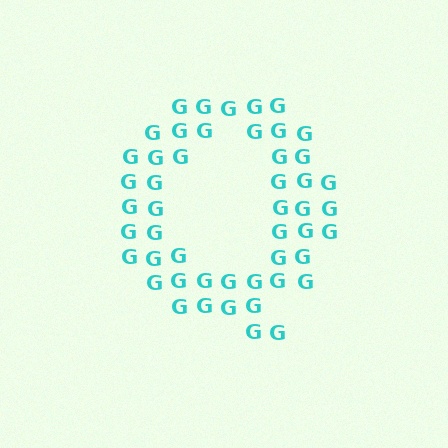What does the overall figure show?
The overall figure shows the letter Q.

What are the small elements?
The small elements are letter G's.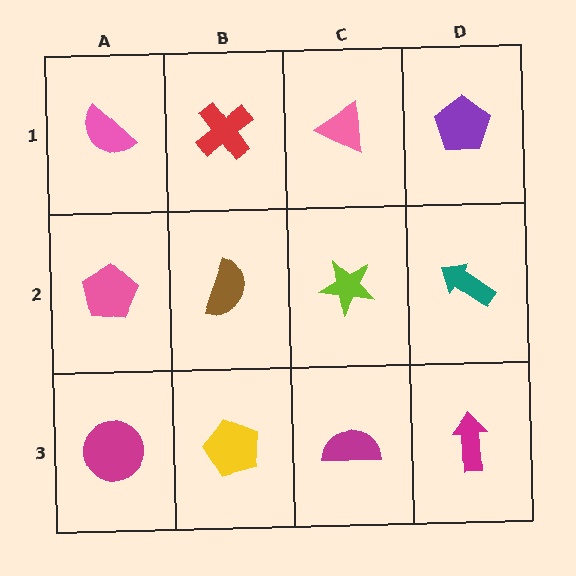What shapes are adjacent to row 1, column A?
A pink pentagon (row 2, column A), a red cross (row 1, column B).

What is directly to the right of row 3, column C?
A magenta arrow.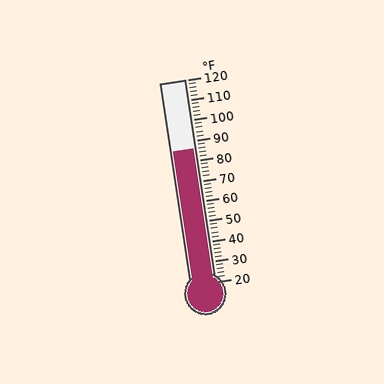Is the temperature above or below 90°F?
The temperature is below 90°F.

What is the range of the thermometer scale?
The thermometer scale ranges from 20°F to 120°F.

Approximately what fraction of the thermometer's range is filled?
The thermometer is filled to approximately 65% of its range.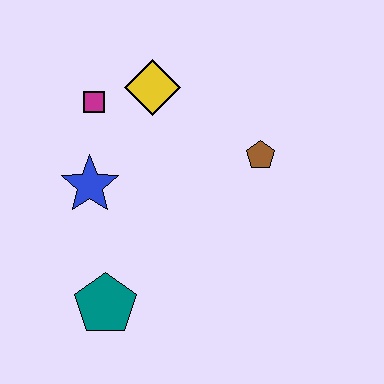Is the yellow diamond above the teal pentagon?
Yes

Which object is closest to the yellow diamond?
The magenta square is closest to the yellow diamond.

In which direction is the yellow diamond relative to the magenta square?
The yellow diamond is to the right of the magenta square.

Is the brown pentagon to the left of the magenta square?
No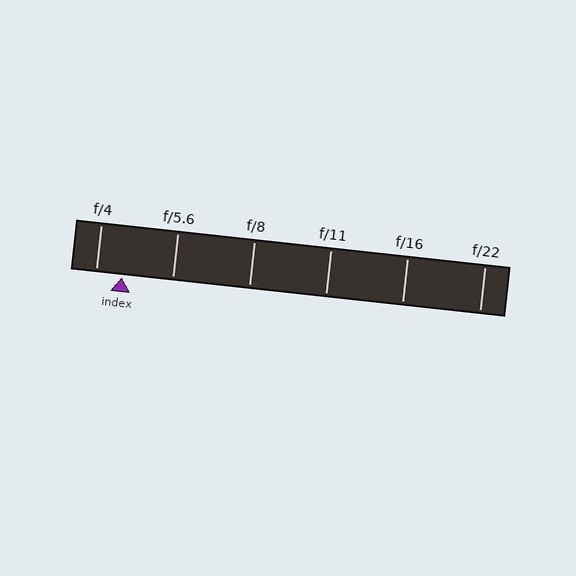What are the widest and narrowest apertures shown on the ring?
The widest aperture shown is f/4 and the narrowest is f/22.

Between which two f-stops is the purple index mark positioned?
The index mark is between f/4 and f/5.6.